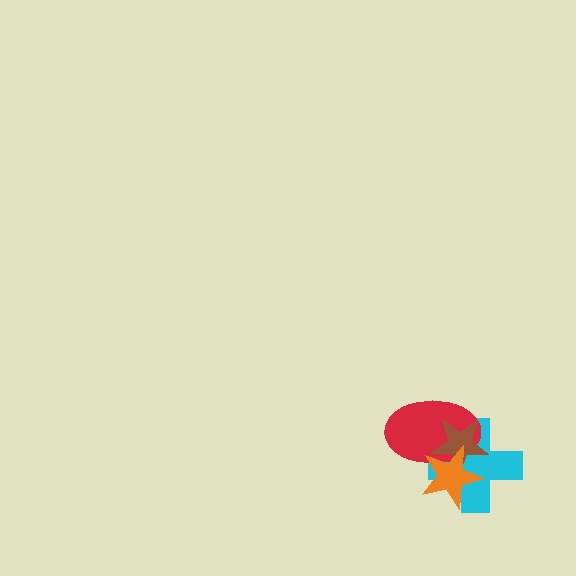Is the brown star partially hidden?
Yes, it is partially covered by another shape.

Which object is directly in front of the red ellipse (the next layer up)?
The brown star is directly in front of the red ellipse.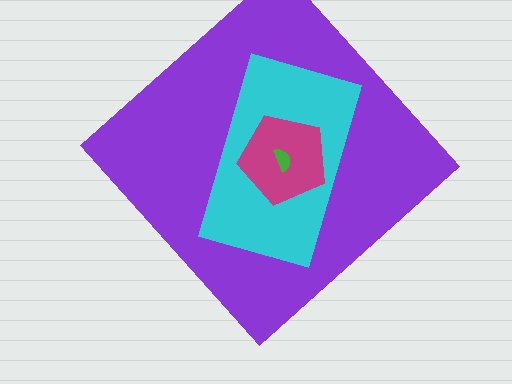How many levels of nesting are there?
4.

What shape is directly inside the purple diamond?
The cyan rectangle.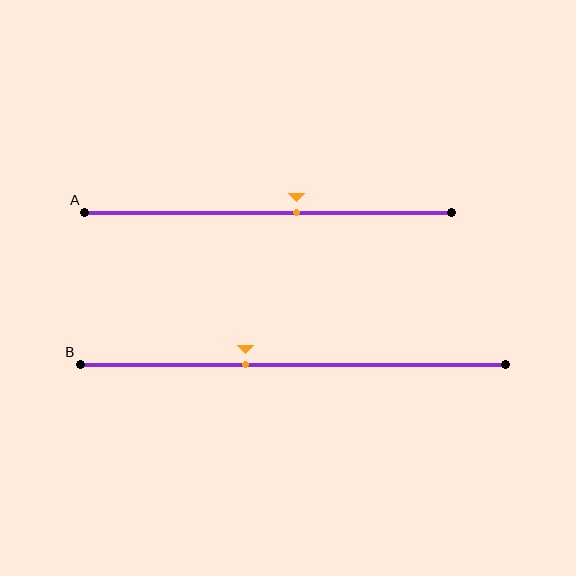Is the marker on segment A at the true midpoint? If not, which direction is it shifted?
No, the marker on segment A is shifted to the right by about 8% of the segment length.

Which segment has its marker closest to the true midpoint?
Segment A has its marker closest to the true midpoint.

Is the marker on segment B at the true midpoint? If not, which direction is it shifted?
No, the marker on segment B is shifted to the left by about 11% of the segment length.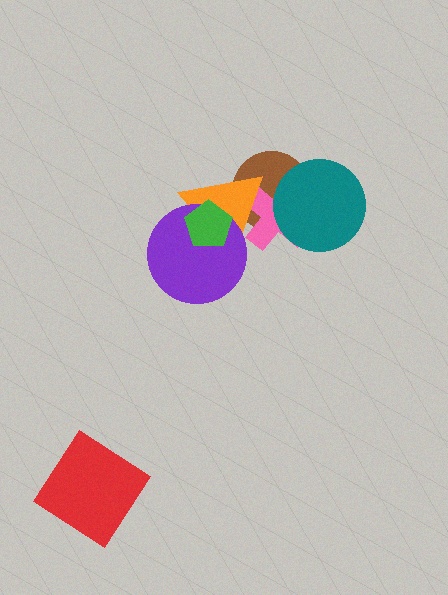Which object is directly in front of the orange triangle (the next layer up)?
The purple circle is directly in front of the orange triangle.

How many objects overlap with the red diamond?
0 objects overlap with the red diamond.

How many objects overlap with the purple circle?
2 objects overlap with the purple circle.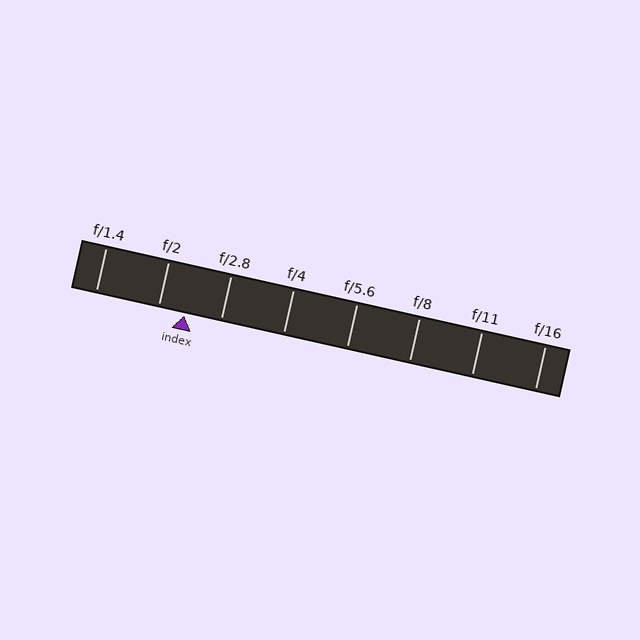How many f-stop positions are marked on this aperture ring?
There are 8 f-stop positions marked.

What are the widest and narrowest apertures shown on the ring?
The widest aperture shown is f/1.4 and the narrowest is f/16.